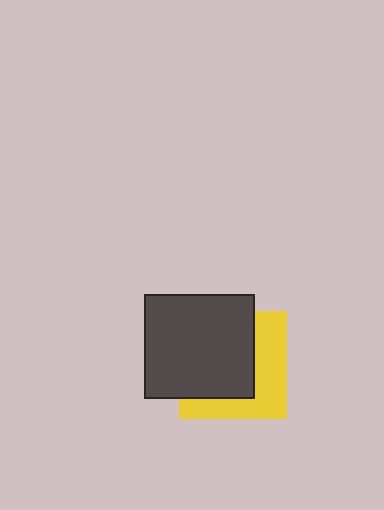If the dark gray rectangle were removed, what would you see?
You would see the complete yellow square.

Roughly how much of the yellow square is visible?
A small part of it is visible (roughly 43%).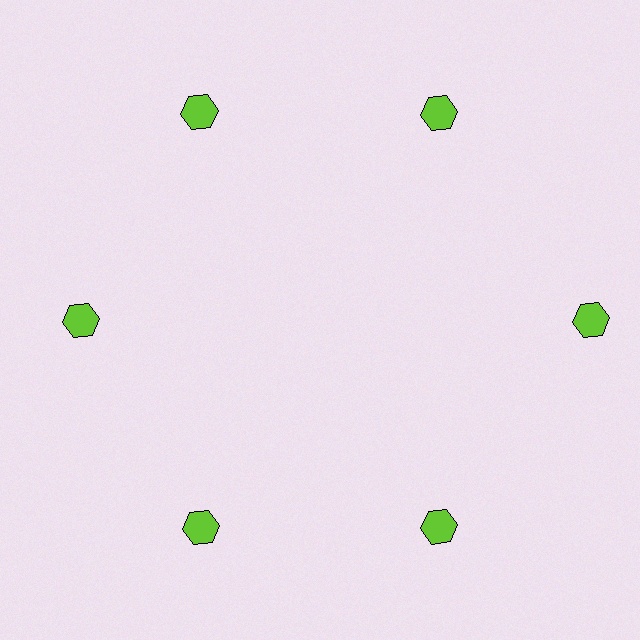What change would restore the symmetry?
The symmetry would be restored by moving it inward, back onto the ring so that all 6 hexagons sit at equal angles and equal distance from the center.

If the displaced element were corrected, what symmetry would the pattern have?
It would have 6-fold rotational symmetry — the pattern would map onto itself every 60 degrees.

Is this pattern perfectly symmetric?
No. The 6 lime hexagons are arranged in a ring, but one element near the 3 o'clock position is pushed outward from the center, breaking the 6-fold rotational symmetry.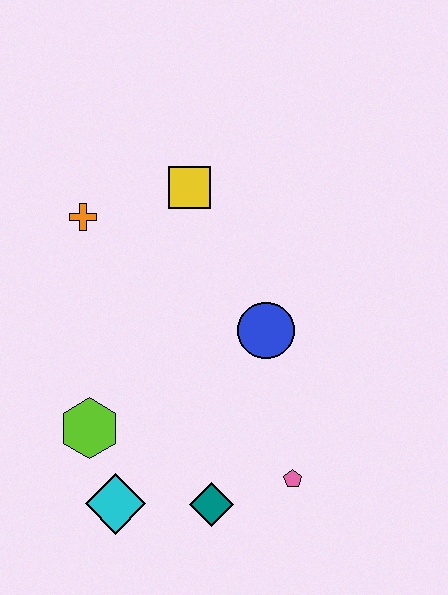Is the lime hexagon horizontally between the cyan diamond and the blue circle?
No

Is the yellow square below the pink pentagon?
No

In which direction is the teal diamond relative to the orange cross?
The teal diamond is below the orange cross.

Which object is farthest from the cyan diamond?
The yellow square is farthest from the cyan diamond.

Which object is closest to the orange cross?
The yellow square is closest to the orange cross.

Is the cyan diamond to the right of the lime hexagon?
Yes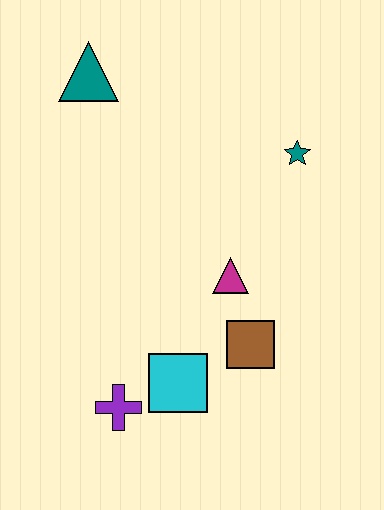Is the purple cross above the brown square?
No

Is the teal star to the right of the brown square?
Yes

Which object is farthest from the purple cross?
The teal triangle is farthest from the purple cross.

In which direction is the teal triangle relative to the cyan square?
The teal triangle is above the cyan square.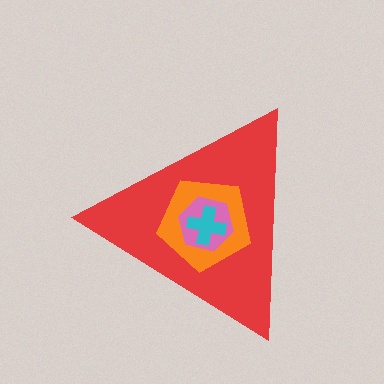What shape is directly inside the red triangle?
The orange pentagon.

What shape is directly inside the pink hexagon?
The cyan cross.